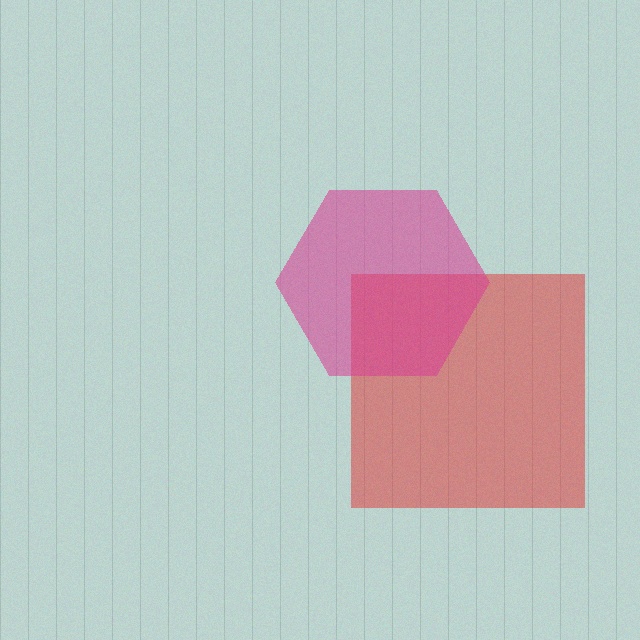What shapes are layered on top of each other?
The layered shapes are: a red square, a magenta hexagon.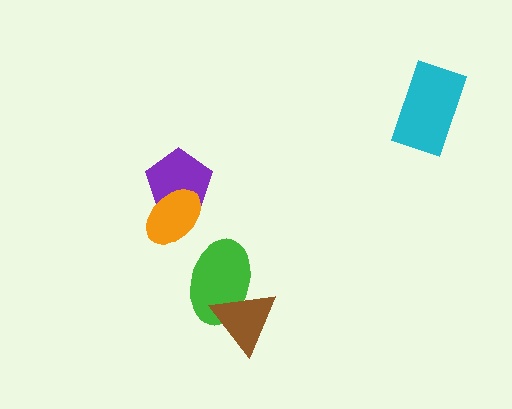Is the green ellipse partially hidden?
Yes, it is partially covered by another shape.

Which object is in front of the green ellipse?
The brown triangle is in front of the green ellipse.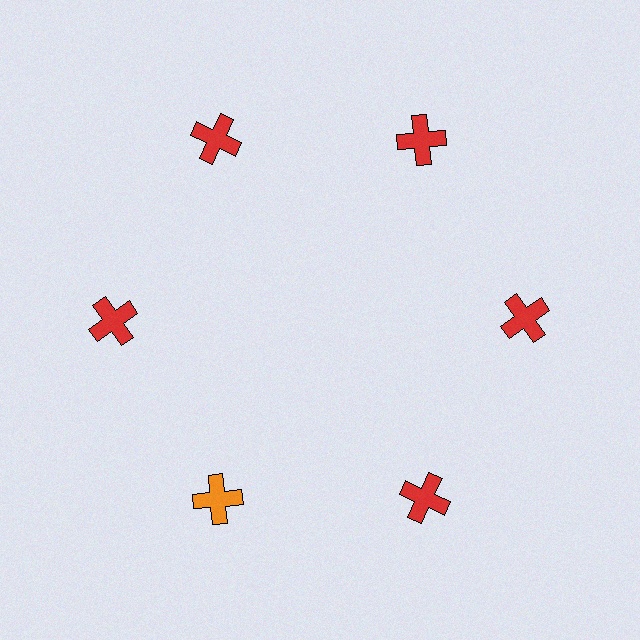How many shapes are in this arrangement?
There are 6 shapes arranged in a ring pattern.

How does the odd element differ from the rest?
It has a different color: orange instead of red.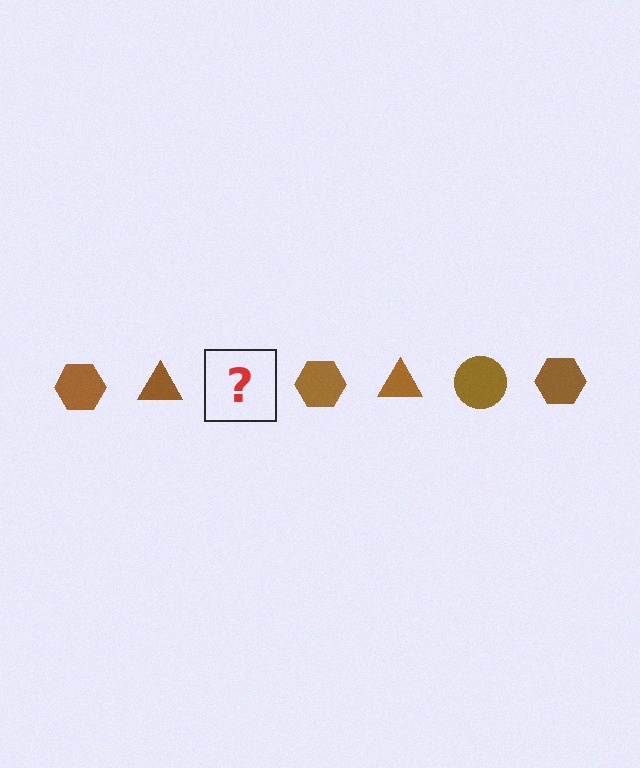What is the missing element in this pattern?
The missing element is a brown circle.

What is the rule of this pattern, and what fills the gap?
The rule is that the pattern cycles through hexagon, triangle, circle shapes in brown. The gap should be filled with a brown circle.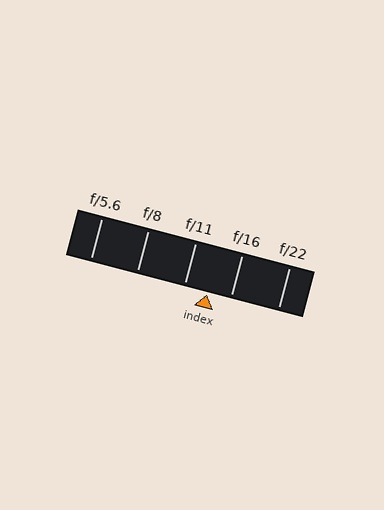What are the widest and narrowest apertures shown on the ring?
The widest aperture shown is f/5.6 and the narrowest is f/22.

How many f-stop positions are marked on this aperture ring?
There are 5 f-stop positions marked.